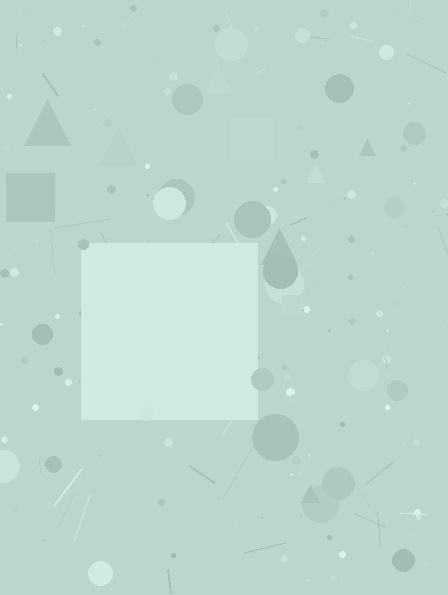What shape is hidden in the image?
A square is hidden in the image.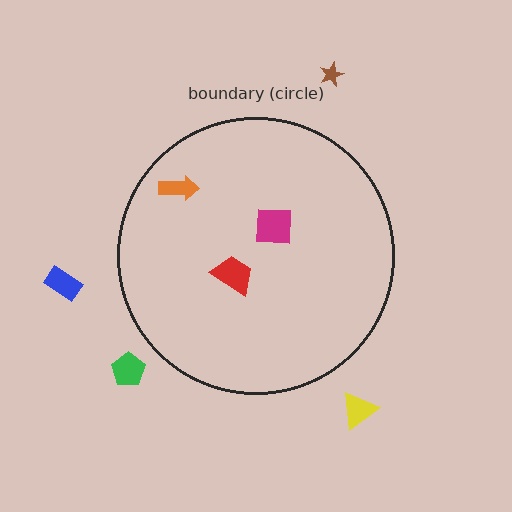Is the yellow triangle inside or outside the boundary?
Outside.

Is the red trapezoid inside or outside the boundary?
Inside.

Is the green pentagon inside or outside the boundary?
Outside.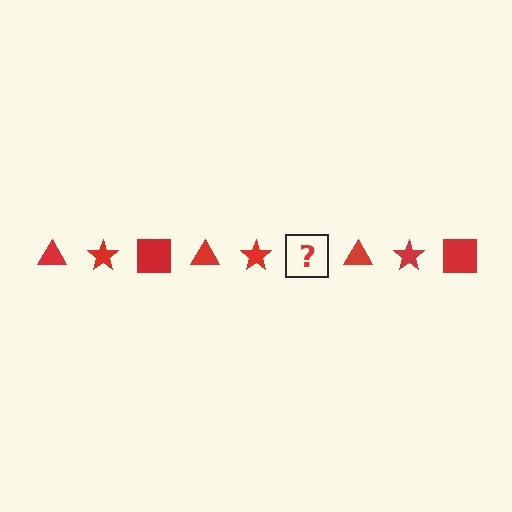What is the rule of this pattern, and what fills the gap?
The rule is that the pattern cycles through triangle, star, square shapes in red. The gap should be filled with a red square.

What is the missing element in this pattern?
The missing element is a red square.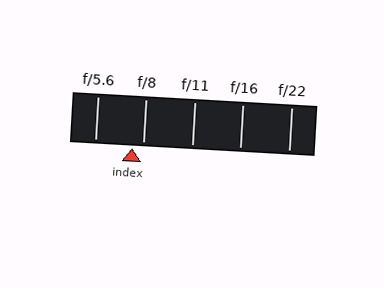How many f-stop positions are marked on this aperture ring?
There are 5 f-stop positions marked.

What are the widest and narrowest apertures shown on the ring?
The widest aperture shown is f/5.6 and the narrowest is f/22.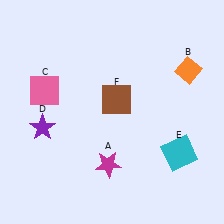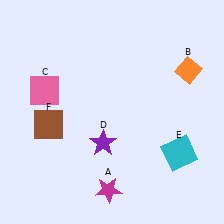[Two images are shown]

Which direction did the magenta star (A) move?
The magenta star (A) moved down.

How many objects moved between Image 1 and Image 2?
3 objects moved between the two images.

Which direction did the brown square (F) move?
The brown square (F) moved left.